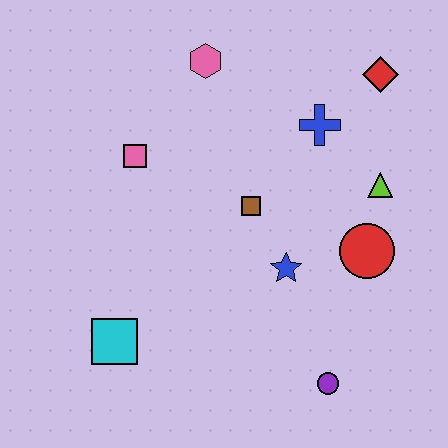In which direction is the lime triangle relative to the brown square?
The lime triangle is to the right of the brown square.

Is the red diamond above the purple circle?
Yes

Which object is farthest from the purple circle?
The pink hexagon is farthest from the purple circle.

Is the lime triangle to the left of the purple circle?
No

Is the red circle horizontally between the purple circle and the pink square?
No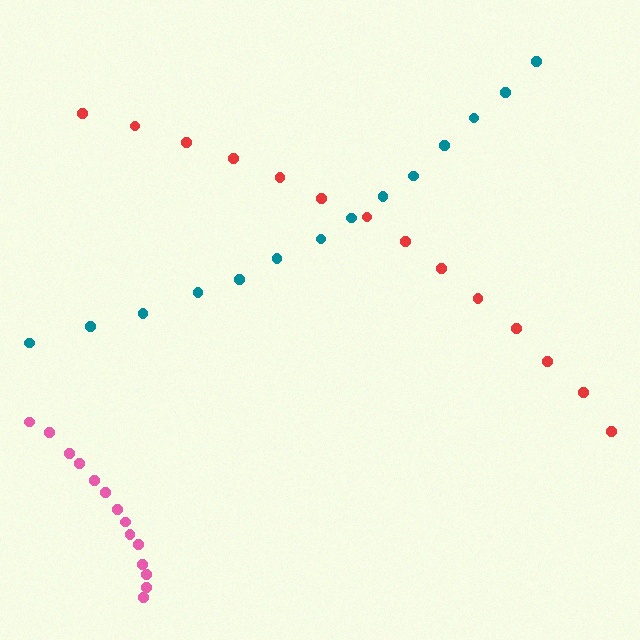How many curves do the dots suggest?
There are 3 distinct paths.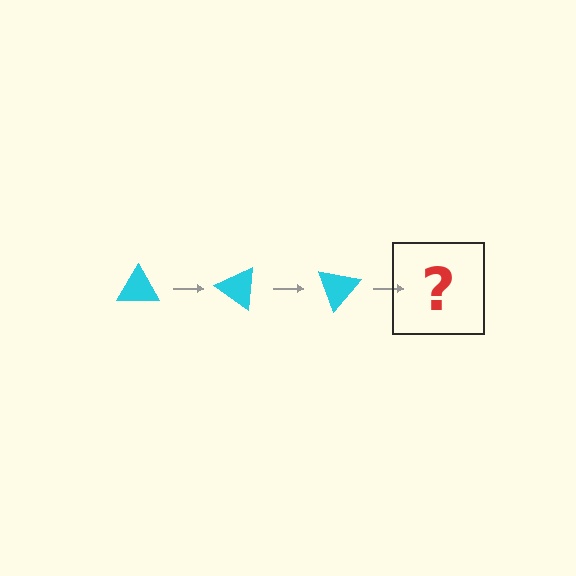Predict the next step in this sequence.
The next step is a cyan triangle rotated 105 degrees.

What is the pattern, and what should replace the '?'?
The pattern is that the triangle rotates 35 degrees each step. The '?' should be a cyan triangle rotated 105 degrees.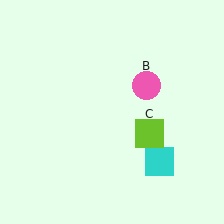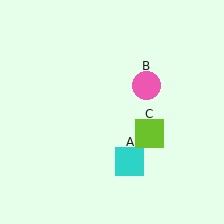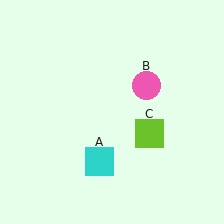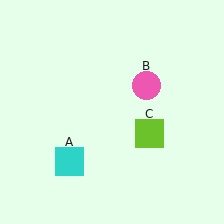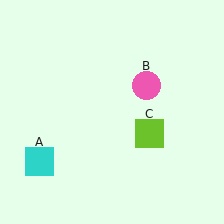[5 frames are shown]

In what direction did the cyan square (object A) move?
The cyan square (object A) moved left.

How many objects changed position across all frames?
1 object changed position: cyan square (object A).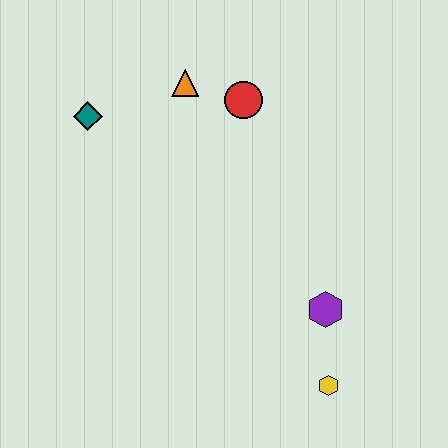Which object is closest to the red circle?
The orange triangle is closest to the red circle.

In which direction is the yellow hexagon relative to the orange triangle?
The yellow hexagon is below the orange triangle.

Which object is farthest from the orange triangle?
The yellow hexagon is farthest from the orange triangle.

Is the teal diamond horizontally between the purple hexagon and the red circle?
No